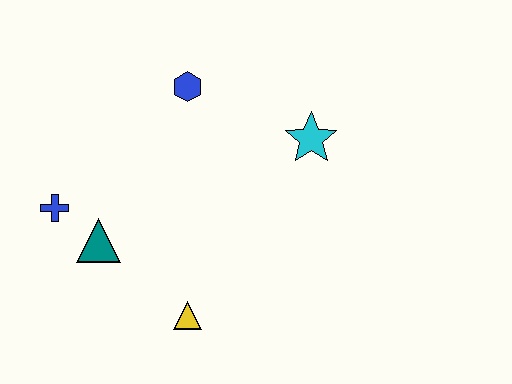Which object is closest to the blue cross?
The teal triangle is closest to the blue cross.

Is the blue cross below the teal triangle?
No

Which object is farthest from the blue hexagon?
The yellow triangle is farthest from the blue hexagon.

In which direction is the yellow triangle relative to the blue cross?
The yellow triangle is to the right of the blue cross.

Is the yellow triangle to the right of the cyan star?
No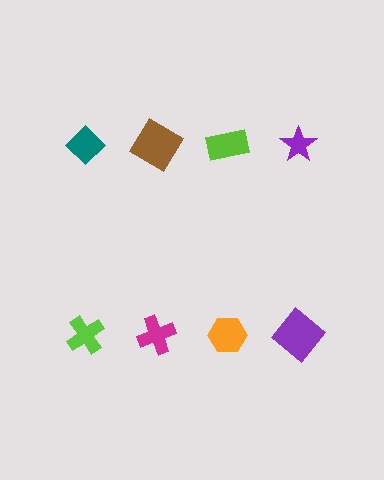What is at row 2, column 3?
An orange hexagon.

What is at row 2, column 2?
A magenta cross.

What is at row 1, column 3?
A lime rectangle.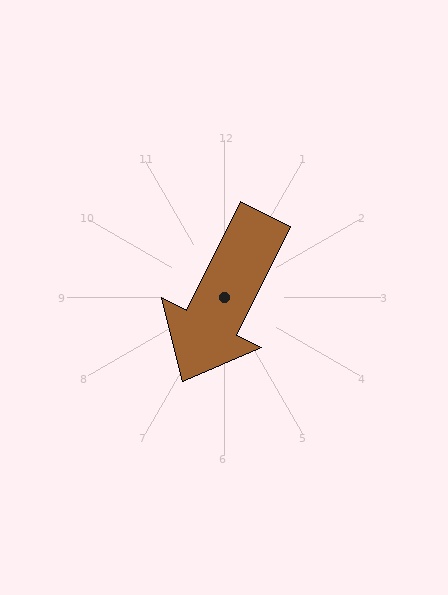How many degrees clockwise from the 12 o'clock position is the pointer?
Approximately 206 degrees.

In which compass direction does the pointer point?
Southwest.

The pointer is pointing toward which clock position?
Roughly 7 o'clock.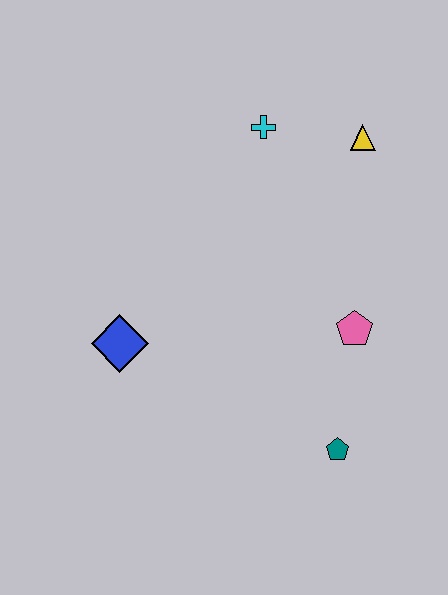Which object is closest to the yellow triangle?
The cyan cross is closest to the yellow triangle.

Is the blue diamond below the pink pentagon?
Yes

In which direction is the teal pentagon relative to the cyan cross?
The teal pentagon is below the cyan cross.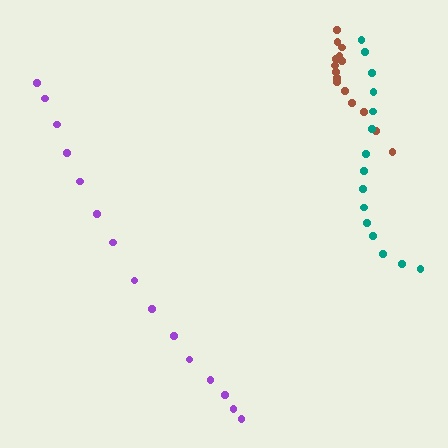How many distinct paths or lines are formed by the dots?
There are 3 distinct paths.